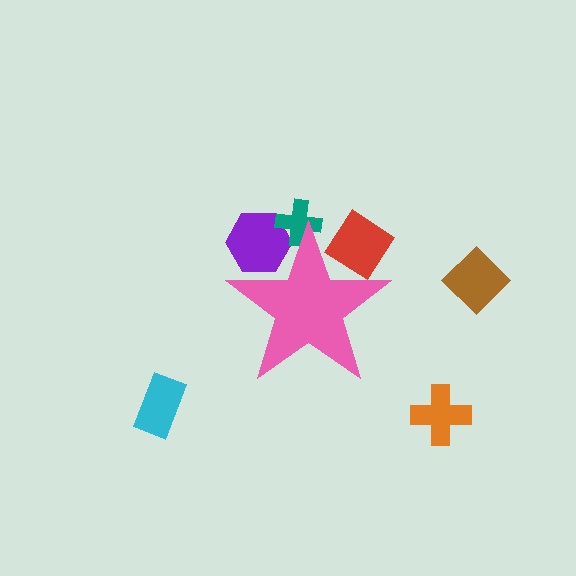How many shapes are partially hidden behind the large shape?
3 shapes are partially hidden.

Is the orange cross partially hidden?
No, the orange cross is fully visible.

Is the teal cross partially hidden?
Yes, the teal cross is partially hidden behind the pink star.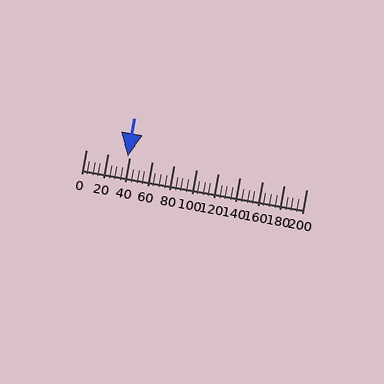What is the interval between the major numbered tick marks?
The major tick marks are spaced 20 units apart.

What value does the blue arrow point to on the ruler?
The blue arrow points to approximately 38.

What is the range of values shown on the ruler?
The ruler shows values from 0 to 200.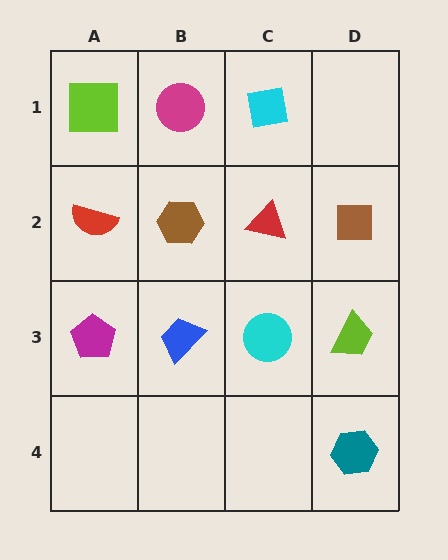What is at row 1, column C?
A cyan square.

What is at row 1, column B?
A magenta circle.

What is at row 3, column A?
A magenta pentagon.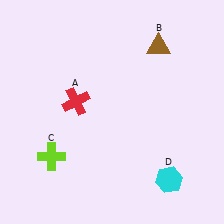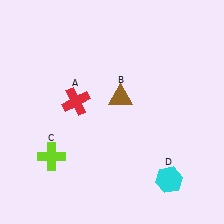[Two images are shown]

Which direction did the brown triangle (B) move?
The brown triangle (B) moved down.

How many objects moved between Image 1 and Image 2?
1 object moved between the two images.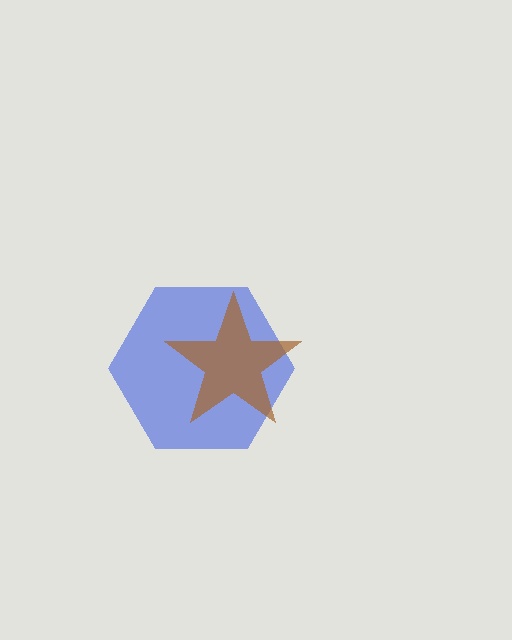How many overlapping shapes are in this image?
There are 2 overlapping shapes in the image.